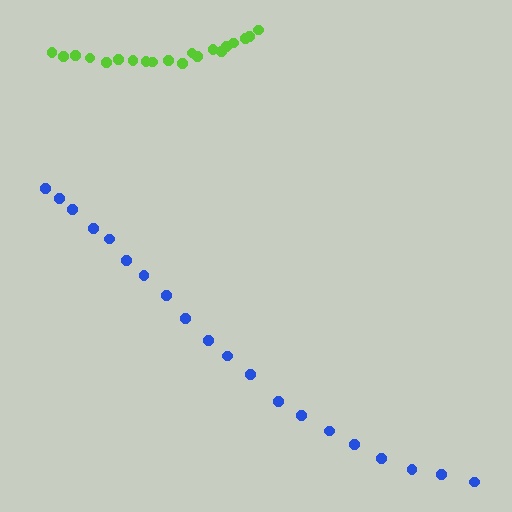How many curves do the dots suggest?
There are 2 distinct paths.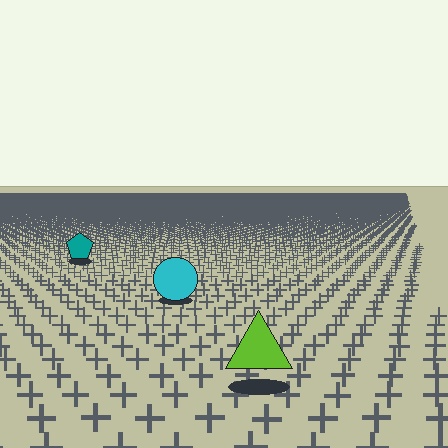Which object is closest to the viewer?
The lime triangle is closest. The texture marks near it are larger and more spread out.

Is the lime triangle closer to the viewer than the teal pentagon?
Yes. The lime triangle is closer — you can tell from the texture gradient: the ground texture is coarser near it.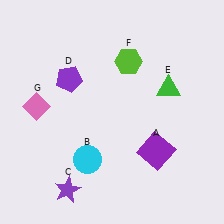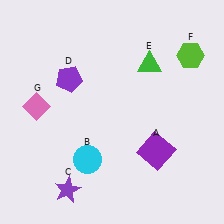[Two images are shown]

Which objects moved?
The objects that moved are: the green triangle (E), the lime hexagon (F).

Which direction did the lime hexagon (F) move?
The lime hexagon (F) moved right.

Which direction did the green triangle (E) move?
The green triangle (E) moved up.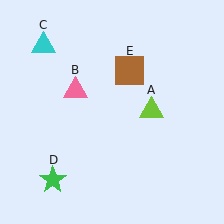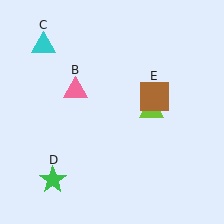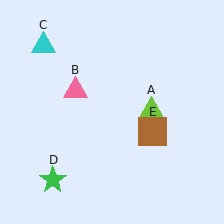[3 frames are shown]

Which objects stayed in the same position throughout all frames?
Lime triangle (object A) and pink triangle (object B) and cyan triangle (object C) and green star (object D) remained stationary.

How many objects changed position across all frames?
1 object changed position: brown square (object E).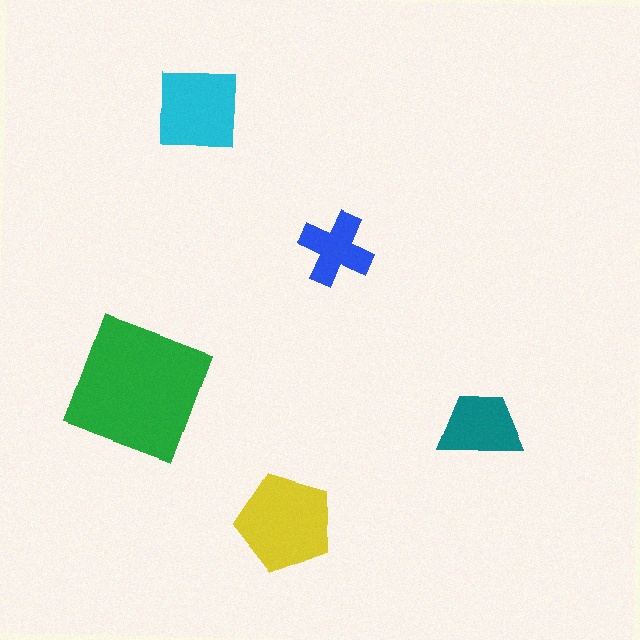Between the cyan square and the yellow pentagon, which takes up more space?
The yellow pentagon.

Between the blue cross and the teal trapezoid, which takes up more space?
The teal trapezoid.